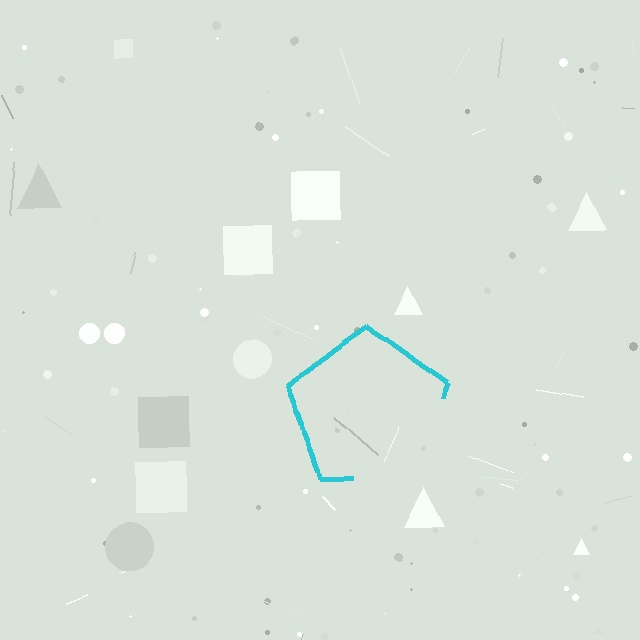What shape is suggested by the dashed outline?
The dashed outline suggests a pentagon.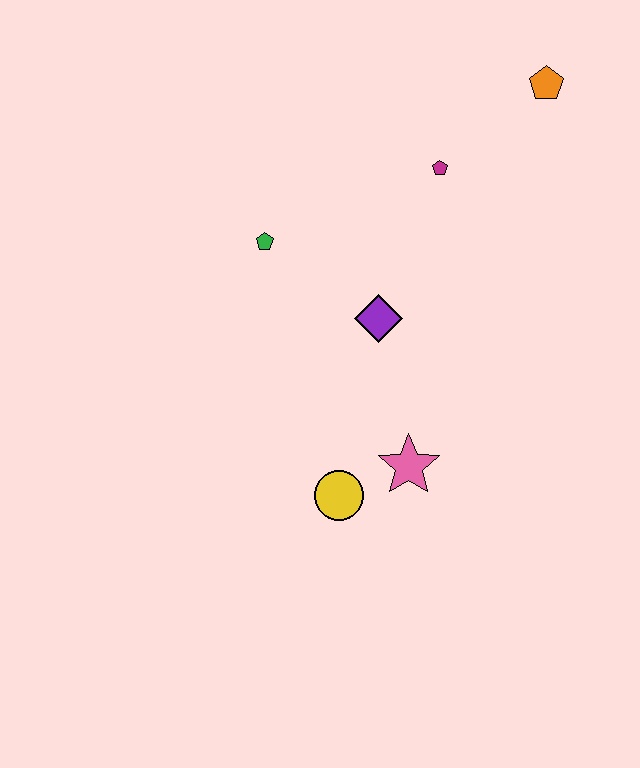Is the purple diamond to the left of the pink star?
Yes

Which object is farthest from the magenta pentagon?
The yellow circle is farthest from the magenta pentagon.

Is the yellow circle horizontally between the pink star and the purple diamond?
No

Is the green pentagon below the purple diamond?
No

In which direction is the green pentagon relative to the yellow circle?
The green pentagon is above the yellow circle.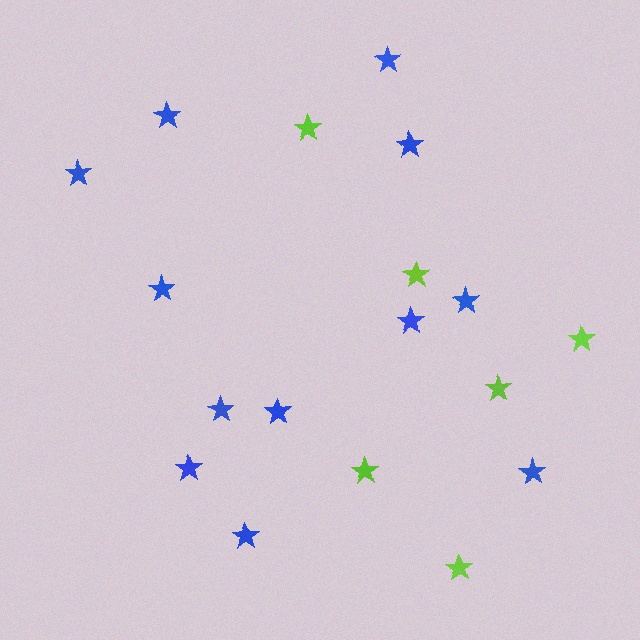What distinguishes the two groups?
There are 2 groups: one group of lime stars (6) and one group of blue stars (12).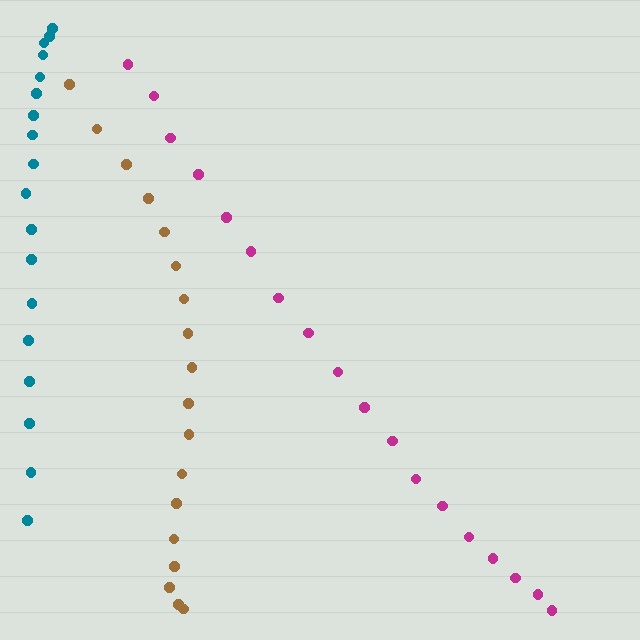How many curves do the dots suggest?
There are 3 distinct paths.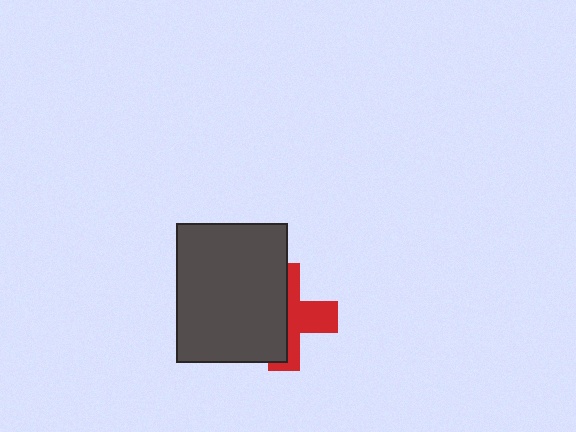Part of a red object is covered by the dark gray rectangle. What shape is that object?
It is a cross.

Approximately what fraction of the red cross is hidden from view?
Roughly 55% of the red cross is hidden behind the dark gray rectangle.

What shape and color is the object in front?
The object in front is a dark gray rectangle.